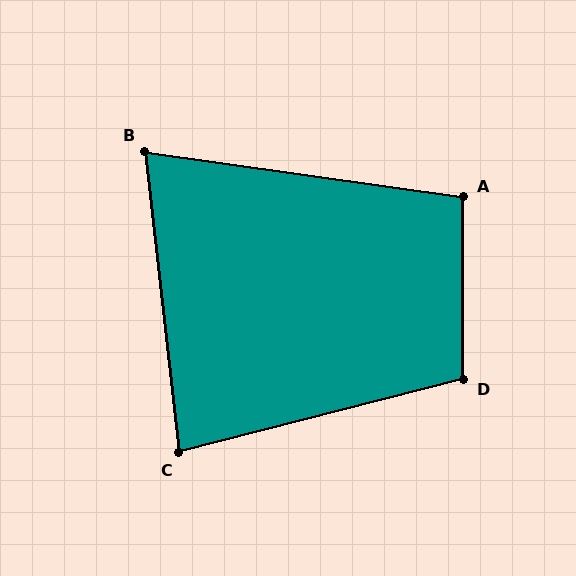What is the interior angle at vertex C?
Approximately 82 degrees (acute).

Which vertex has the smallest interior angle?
B, at approximately 75 degrees.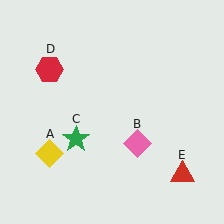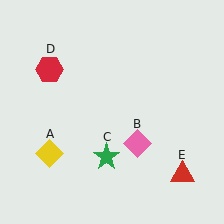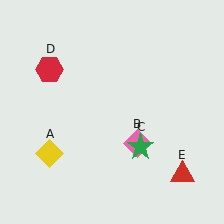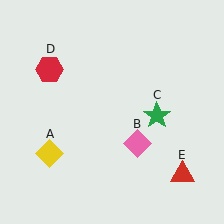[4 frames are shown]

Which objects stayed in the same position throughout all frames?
Yellow diamond (object A) and pink diamond (object B) and red hexagon (object D) and red triangle (object E) remained stationary.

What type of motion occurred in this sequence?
The green star (object C) rotated counterclockwise around the center of the scene.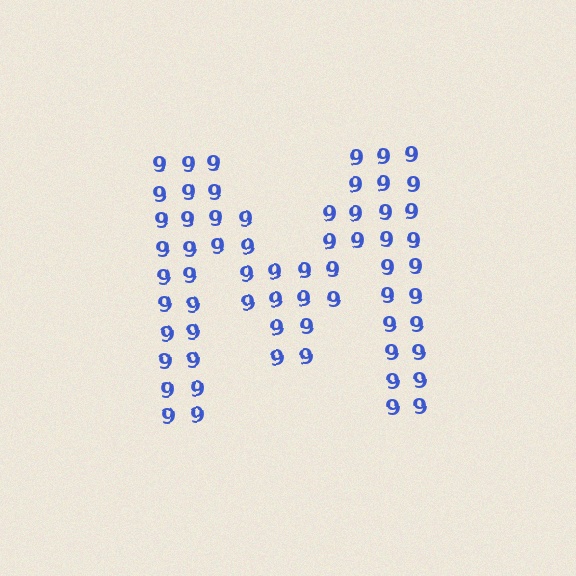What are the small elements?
The small elements are digit 9's.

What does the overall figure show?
The overall figure shows the letter M.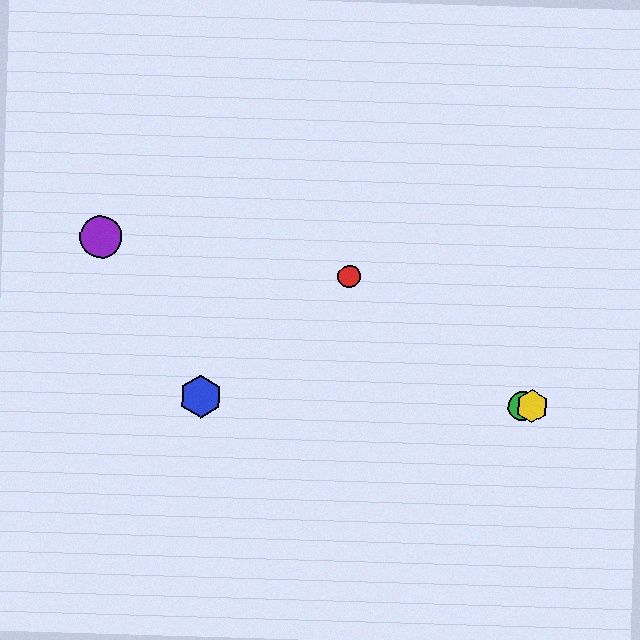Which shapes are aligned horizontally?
The blue hexagon, the green circle, the yellow hexagon are aligned horizontally.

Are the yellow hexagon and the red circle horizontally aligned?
No, the yellow hexagon is at y≈406 and the red circle is at y≈277.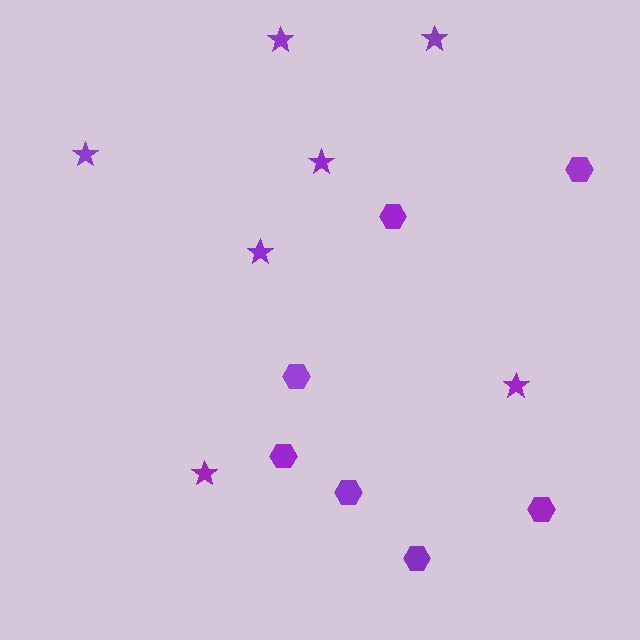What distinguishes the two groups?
There are 2 groups: one group of hexagons (7) and one group of stars (7).